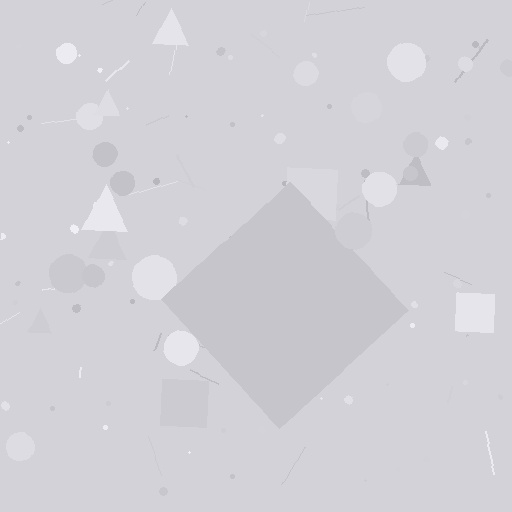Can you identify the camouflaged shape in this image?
The camouflaged shape is a diamond.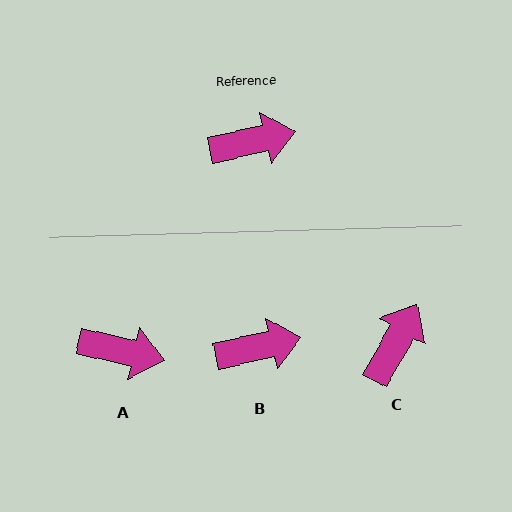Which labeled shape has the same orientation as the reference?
B.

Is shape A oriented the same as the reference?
No, it is off by about 25 degrees.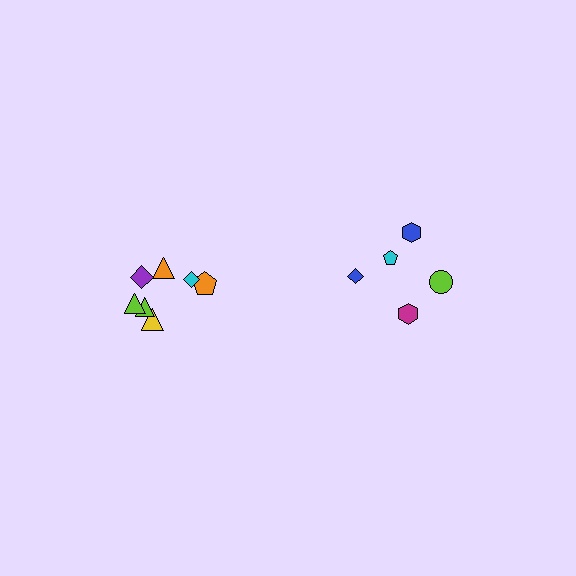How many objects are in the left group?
There are 7 objects.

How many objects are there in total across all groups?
There are 12 objects.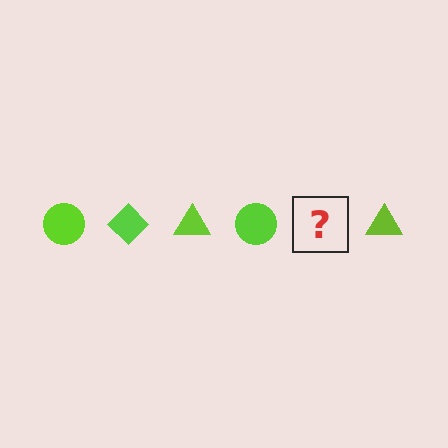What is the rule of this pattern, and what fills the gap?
The rule is that the pattern cycles through circle, diamond, triangle shapes in lime. The gap should be filled with a lime diamond.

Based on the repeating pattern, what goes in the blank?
The blank should be a lime diamond.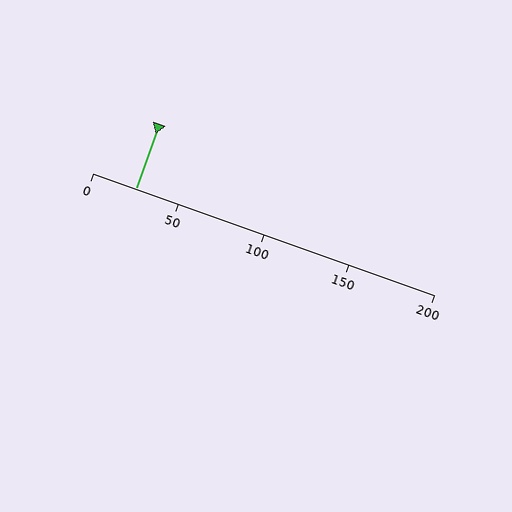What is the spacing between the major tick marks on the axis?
The major ticks are spaced 50 apart.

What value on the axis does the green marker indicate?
The marker indicates approximately 25.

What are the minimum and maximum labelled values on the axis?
The axis runs from 0 to 200.